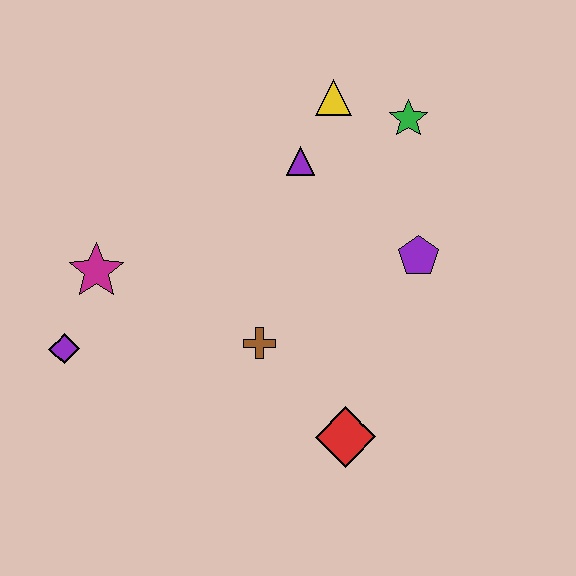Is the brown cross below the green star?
Yes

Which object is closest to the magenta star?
The purple diamond is closest to the magenta star.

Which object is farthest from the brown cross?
The green star is farthest from the brown cross.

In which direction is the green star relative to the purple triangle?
The green star is to the right of the purple triangle.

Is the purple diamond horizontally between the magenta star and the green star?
No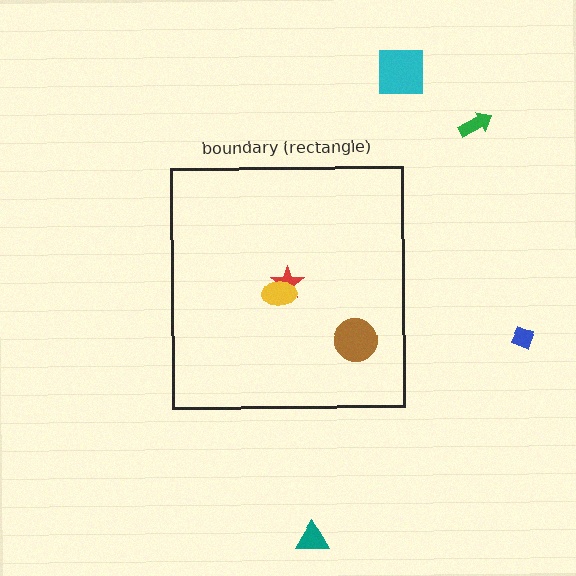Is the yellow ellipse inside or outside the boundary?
Inside.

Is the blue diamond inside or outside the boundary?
Outside.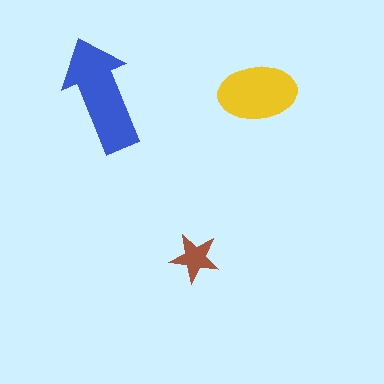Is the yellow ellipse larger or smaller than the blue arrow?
Smaller.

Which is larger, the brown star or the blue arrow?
The blue arrow.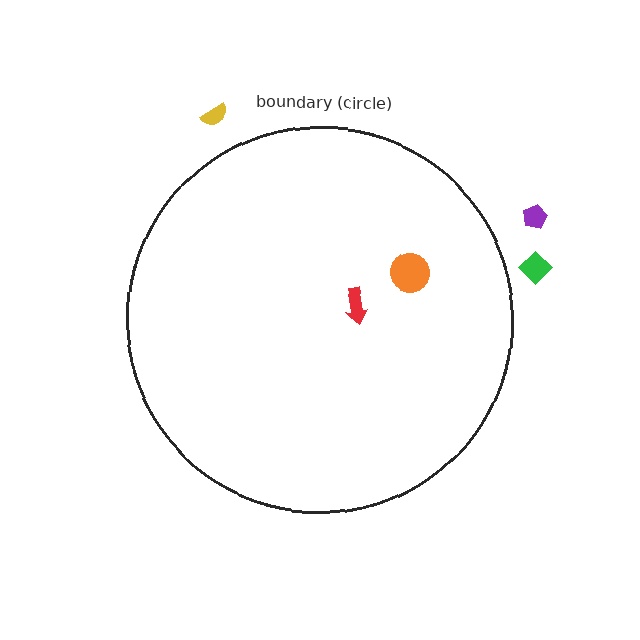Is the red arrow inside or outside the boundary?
Inside.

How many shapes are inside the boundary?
2 inside, 3 outside.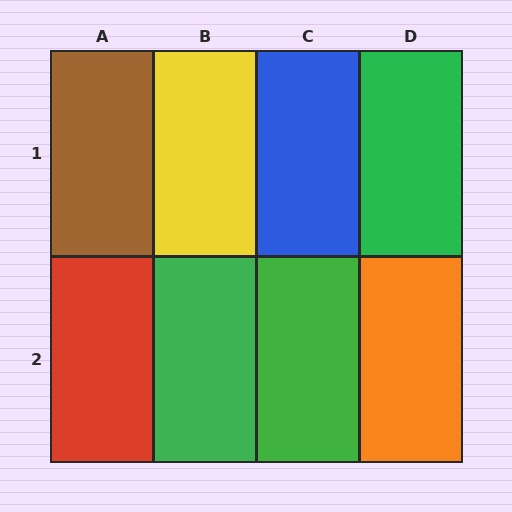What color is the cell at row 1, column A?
Brown.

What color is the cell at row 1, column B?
Yellow.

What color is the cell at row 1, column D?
Green.